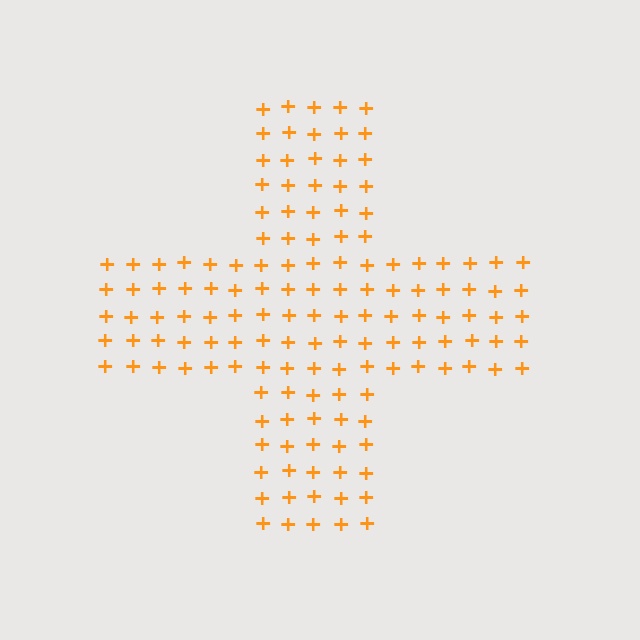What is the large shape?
The large shape is a cross.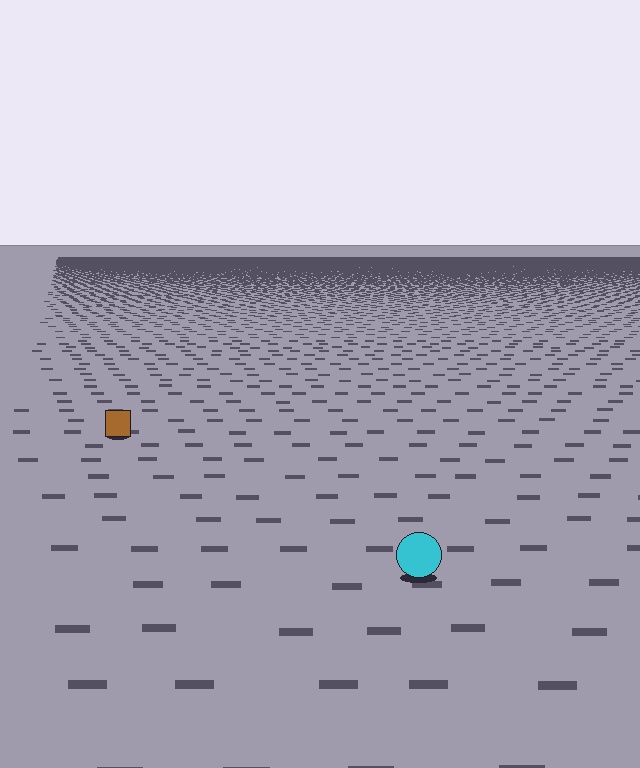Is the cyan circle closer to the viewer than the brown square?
Yes. The cyan circle is closer — you can tell from the texture gradient: the ground texture is coarser near it.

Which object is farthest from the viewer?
The brown square is farthest from the viewer. It appears smaller and the ground texture around it is denser.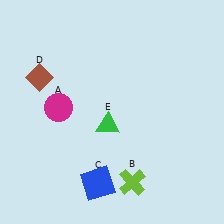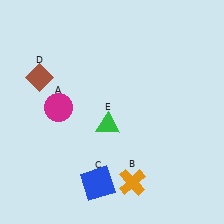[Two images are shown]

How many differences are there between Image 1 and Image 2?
There is 1 difference between the two images.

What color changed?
The cross (B) changed from lime in Image 1 to orange in Image 2.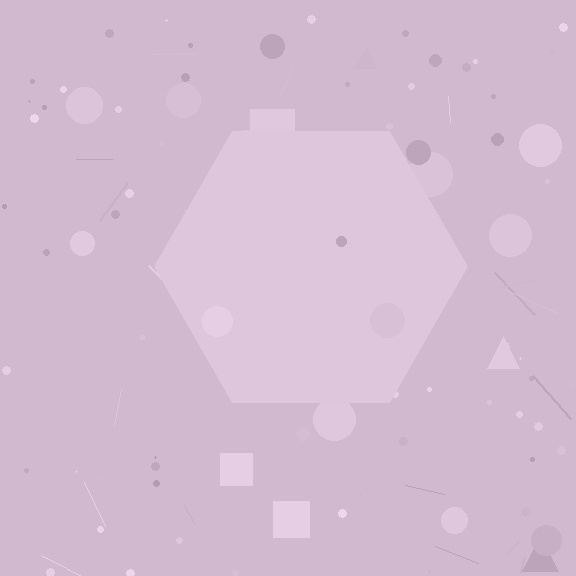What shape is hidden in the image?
A hexagon is hidden in the image.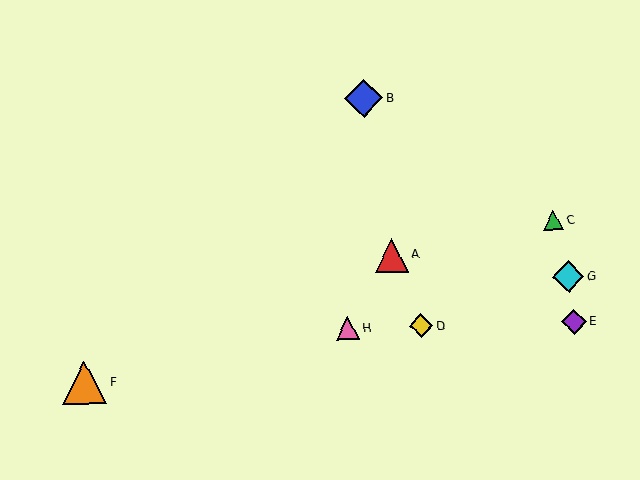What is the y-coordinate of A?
Object A is at y≈255.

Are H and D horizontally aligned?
Yes, both are at y≈328.